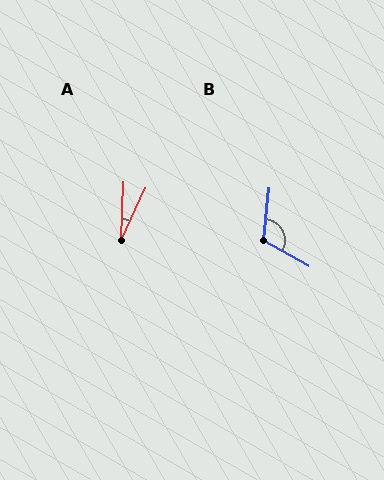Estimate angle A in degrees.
Approximately 22 degrees.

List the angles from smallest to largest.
A (22°), B (113°).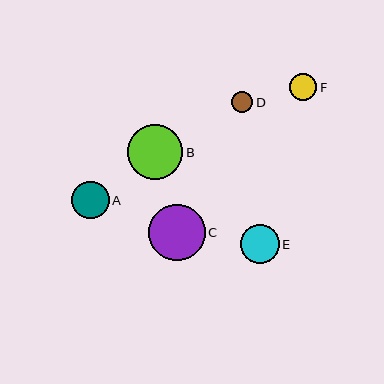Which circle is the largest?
Circle C is the largest with a size of approximately 56 pixels.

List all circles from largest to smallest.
From largest to smallest: C, B, E, A, F, D.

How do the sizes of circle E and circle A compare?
Circle E and circle A are approximately the same size.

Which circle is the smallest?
Circle D is the smallest with a size of approximately 21 pixels.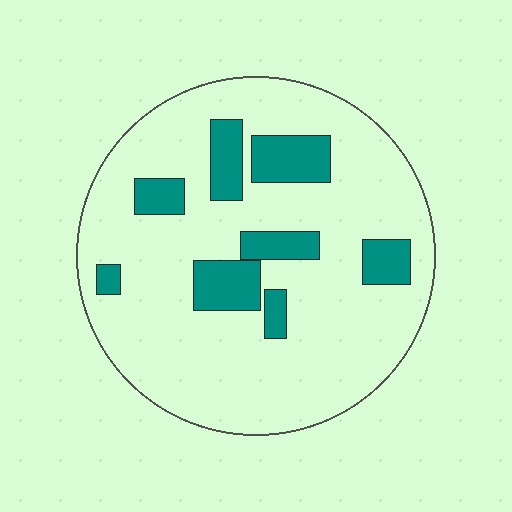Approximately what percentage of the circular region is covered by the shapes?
Approximately 20%.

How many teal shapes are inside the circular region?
8.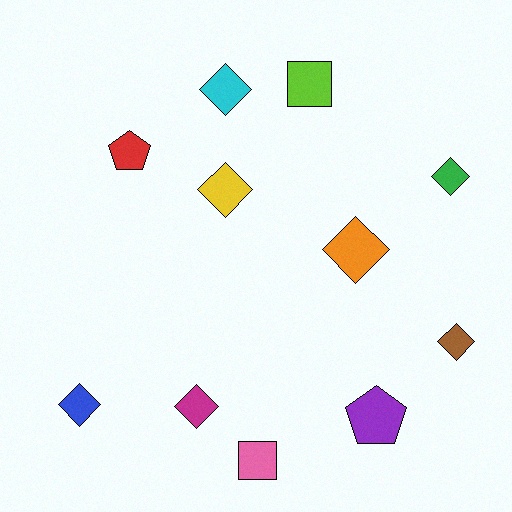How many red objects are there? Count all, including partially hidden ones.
There is 1 red object.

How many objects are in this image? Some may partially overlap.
There are 11 objects.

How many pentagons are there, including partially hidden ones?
There are 2 pentagons.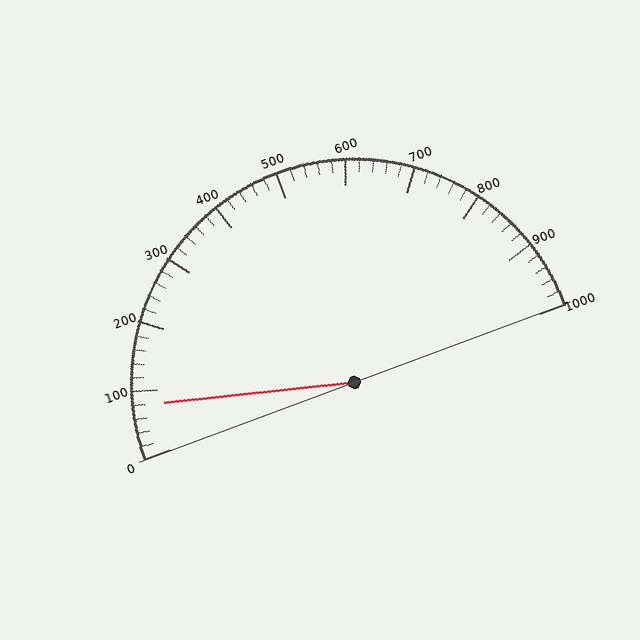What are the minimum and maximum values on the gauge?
The gauge ranges from 0 to 1000.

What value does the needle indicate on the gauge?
The needle indicates approximately 80.